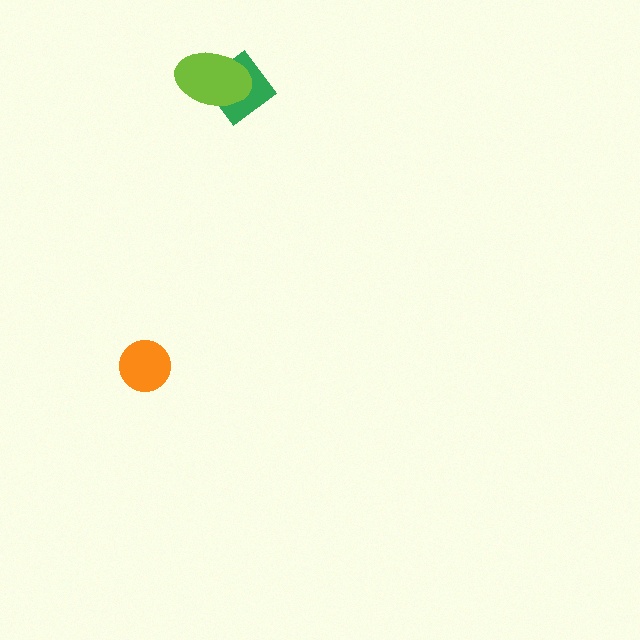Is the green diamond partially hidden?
Yes, it is partially covered by another shape.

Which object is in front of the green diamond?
The lime ellipse is in front of the green diamond.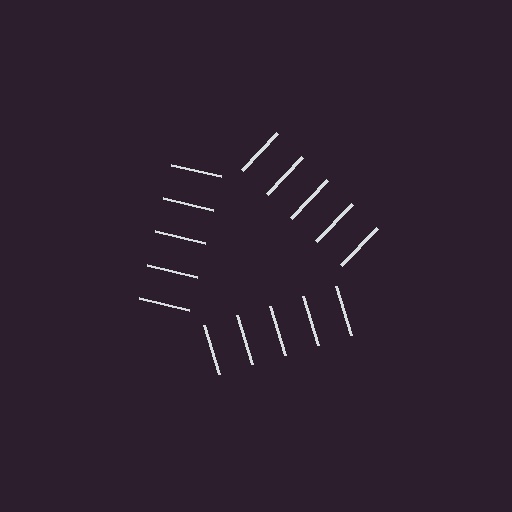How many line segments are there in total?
15 — 5 along each of the 3 edges.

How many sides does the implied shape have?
3 sides — the line-ends trace a triangle.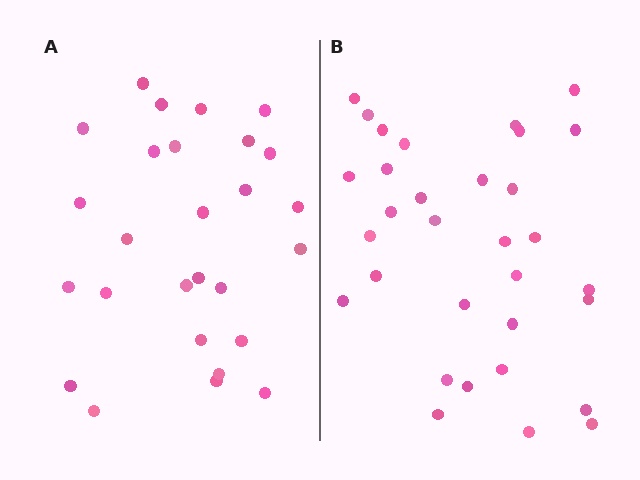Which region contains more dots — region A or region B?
Region B (the right region) has more dots.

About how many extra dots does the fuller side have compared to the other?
Region B has about 5 more dots than region A.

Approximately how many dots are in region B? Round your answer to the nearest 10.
About 30 dots. (The exact count is 32, which rounds to 30.)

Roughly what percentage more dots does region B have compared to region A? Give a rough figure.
About 20% more.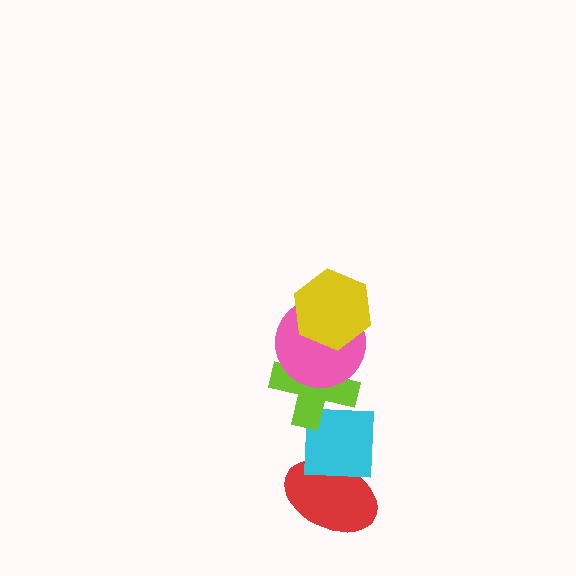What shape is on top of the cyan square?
The lime cross is on top of the cyan square.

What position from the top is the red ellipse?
The red ellipse is 5th from the top.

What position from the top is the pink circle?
The pink circle is 2nd from the top.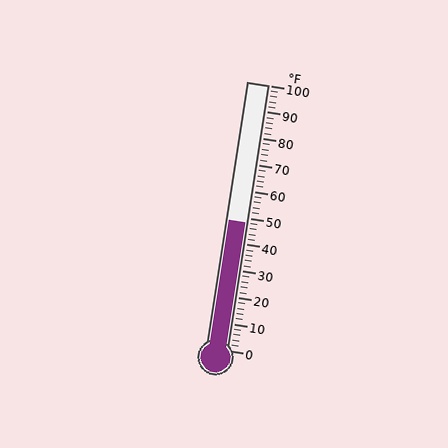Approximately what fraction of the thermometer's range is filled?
The thermometer is filled to approximately 50% of its range.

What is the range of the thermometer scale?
The thermometer scale ranges from 0°F to 100°F.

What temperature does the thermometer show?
The thermometer shows approximately 48°F.